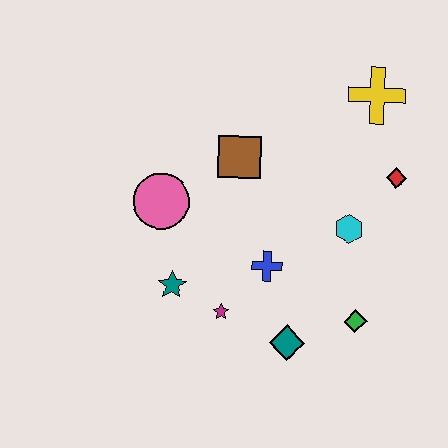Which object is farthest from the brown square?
The green diamond is farthest from the brown square.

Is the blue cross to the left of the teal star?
No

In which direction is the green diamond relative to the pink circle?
The green diamond is to the right of the pink circle.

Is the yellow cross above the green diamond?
Yes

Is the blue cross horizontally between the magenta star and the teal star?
No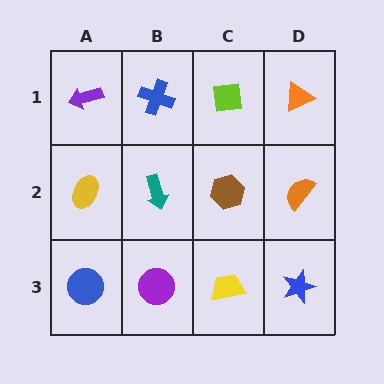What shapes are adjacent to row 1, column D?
An orange semicircle (row 2, column D), a lime square (row 1, column C).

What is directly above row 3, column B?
A teal arrow.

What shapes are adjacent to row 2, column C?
A lime square (row 1, column C), a yellow trapezoid (row 3, column C), a teal arrow (row 2, column B), an orange semicircle (row 2, column D).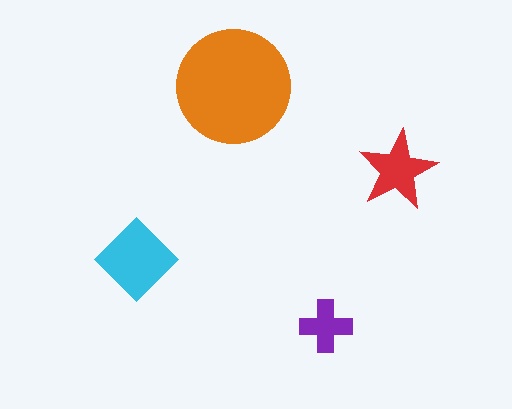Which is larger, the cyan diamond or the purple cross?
The cyan diamond.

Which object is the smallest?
The purple cross.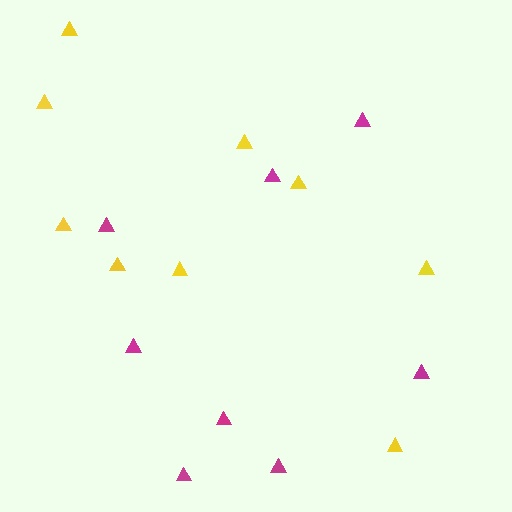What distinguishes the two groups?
There are 2 groups: one group of yellow triangles (9) and one group of magenta triangles (8).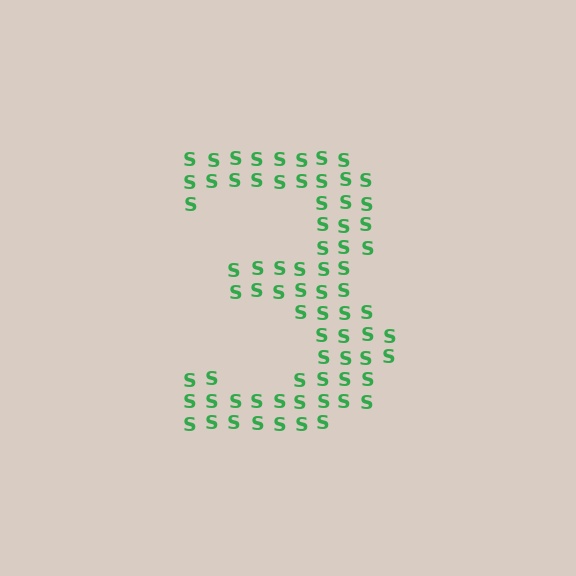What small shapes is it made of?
It is made of small letter S's.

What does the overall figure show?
The overall figure shows the digit 3.